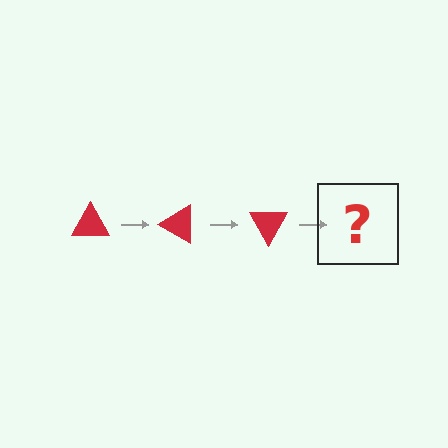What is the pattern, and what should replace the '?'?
The pattern is that the triangle rotates 30 degrees each step. The '?' should be a red triangle rotated 90 degrees.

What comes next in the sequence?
The next element should be a red triangle rotated 90 degrees.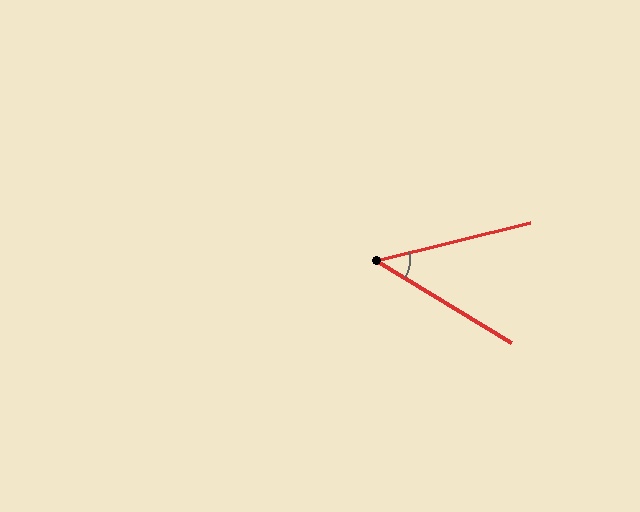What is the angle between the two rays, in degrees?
Approximately 45 degrees.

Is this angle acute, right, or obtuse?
It is acute.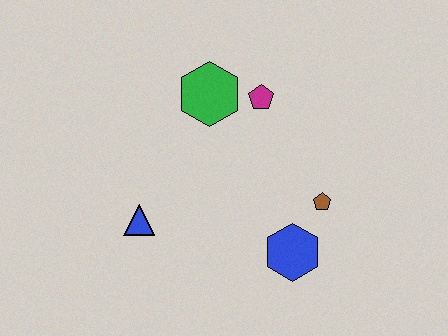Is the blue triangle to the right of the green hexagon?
No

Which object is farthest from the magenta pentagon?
The blue triangle is farthest from the magenta pentagon.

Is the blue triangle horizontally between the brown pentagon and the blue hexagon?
No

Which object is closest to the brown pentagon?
The blue hexagon is closest to the brown pentagon.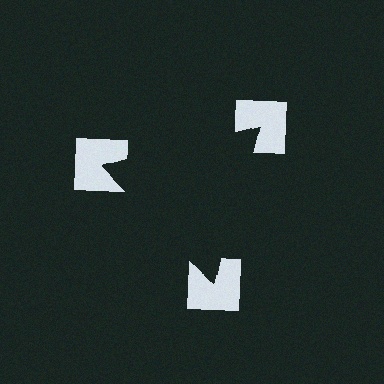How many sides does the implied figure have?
3 sides.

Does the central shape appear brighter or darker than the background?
It typically appears slightly darker than the background, even though no actual brightness change is drawn.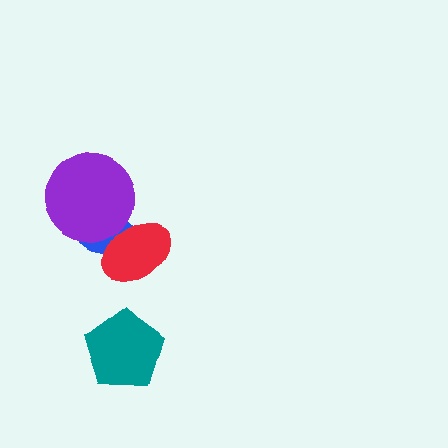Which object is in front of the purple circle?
The red ellipse is in front of the purple circle.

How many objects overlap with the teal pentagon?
0 objects overlap with the teal pentagon.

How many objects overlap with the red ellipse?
2 objects overlap with the red ellipse.